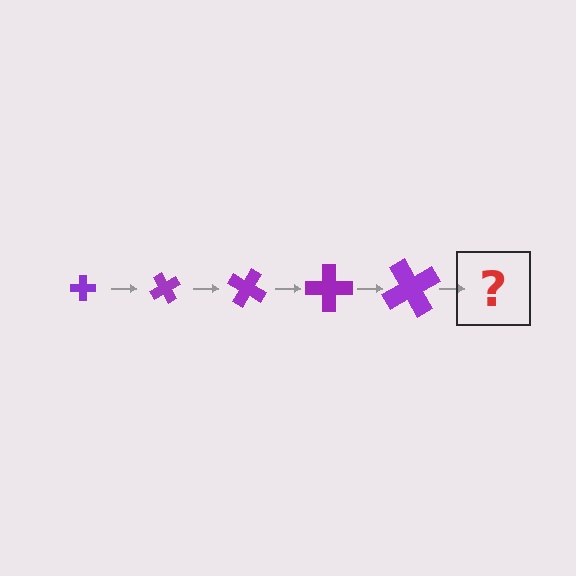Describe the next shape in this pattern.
It should be a cross, larger than the previous one and rotated 300 degrees from the start.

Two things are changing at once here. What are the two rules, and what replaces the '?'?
The two rules are that the cross grows larger each step and it rotates 60 degrees each step. The '?' should be a cross, larger than the previous one and rotated 300 degrees from the start.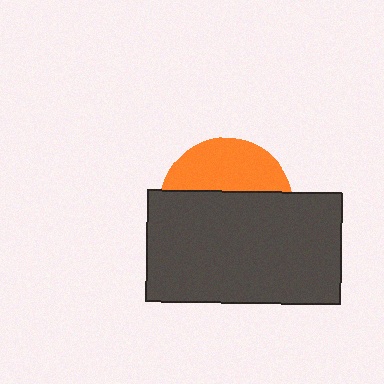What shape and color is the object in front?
The object in front is a dark gray rectangle.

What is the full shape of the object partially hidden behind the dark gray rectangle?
The partially hidden object is an orange circle.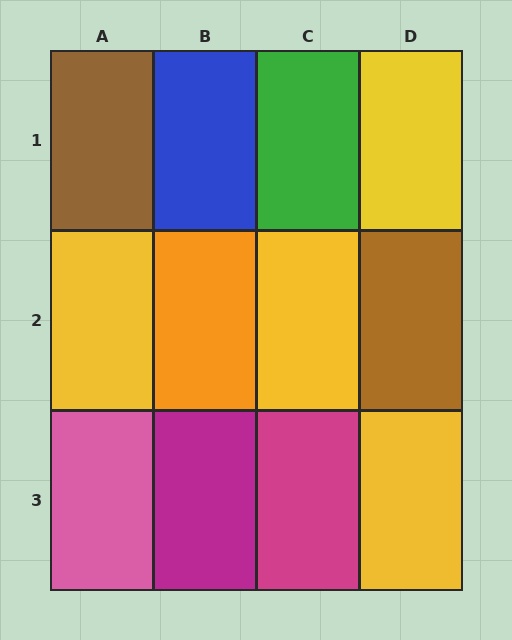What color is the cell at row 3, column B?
Magenta.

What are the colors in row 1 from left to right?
Brown, blue, green, yellow.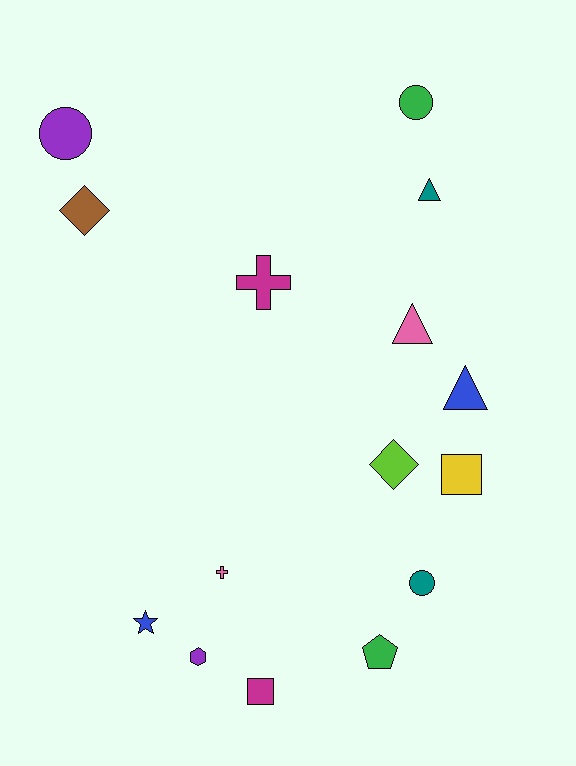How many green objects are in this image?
There are 2 green objects.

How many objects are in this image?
There are 15 objects.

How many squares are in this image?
There are 2 squares.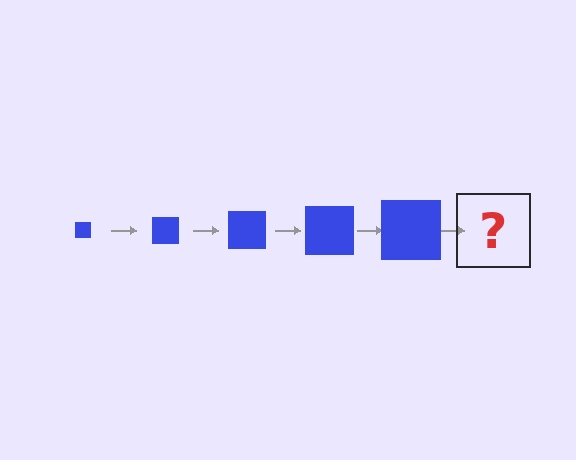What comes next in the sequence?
The next element should be a blue square, larger than the previous one.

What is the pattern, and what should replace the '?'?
The pattern is that the square gets progressively larger each step. The '?' should be a blue square, larger than the previous one.